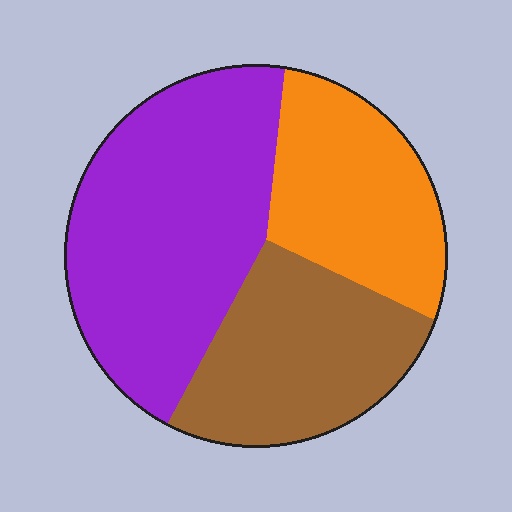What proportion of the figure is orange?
Orange covers roughly 25% of the figure.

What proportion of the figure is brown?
Brown covers around 30% of the figure.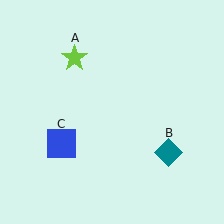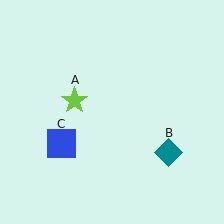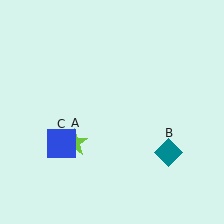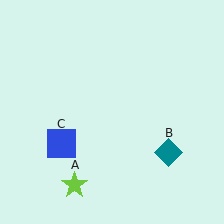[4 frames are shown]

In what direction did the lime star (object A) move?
The lime star (object A) moved down.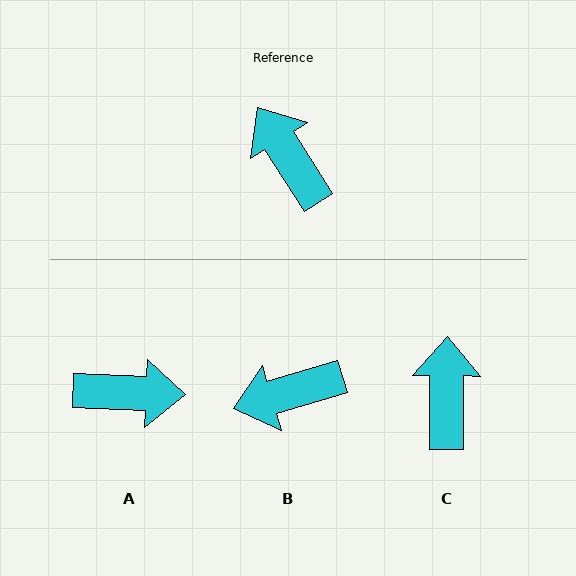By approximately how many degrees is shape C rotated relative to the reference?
Approximately 33 degrees clockwise.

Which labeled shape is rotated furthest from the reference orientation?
A, about 125 degrees away.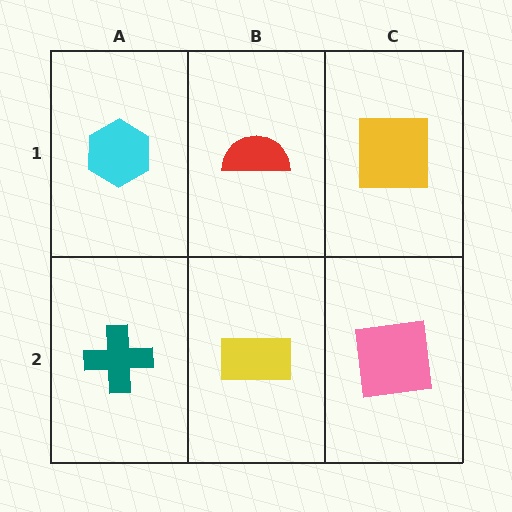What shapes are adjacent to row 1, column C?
A pink square (row 2, column C), a red semicircle (row 1, column B).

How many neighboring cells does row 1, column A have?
2.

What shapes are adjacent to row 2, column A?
A cyan hexagon (row 1, column A), a yellow rectangle (row 2, column B).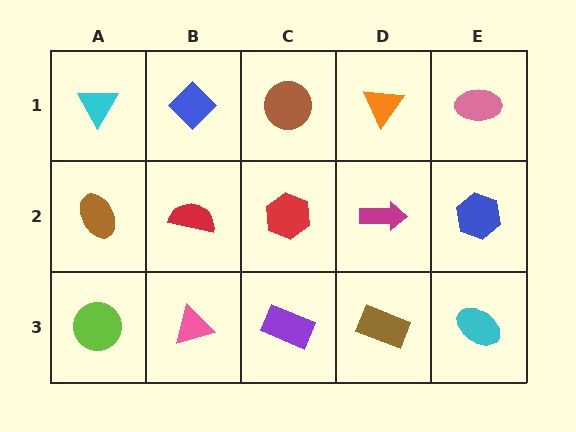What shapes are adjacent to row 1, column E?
A blue hexagon (row 2, column E), an orange triangle (row 1, column D).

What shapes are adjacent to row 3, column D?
A magenta arrow (row 2, column D), a purple rectangle (row 3, column C), a cyan ellipse (row 3, column E).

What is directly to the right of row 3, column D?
A cyan ellipse.